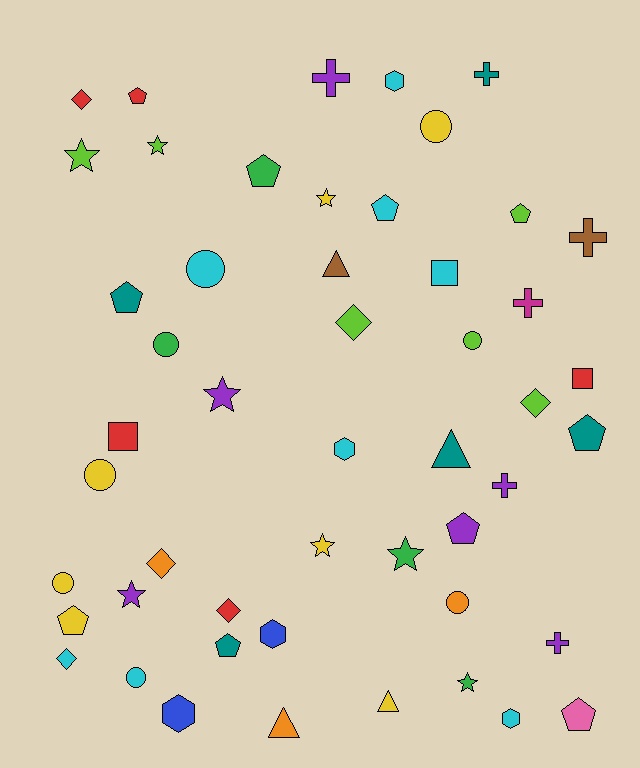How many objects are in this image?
There are 50 objects.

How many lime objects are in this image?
There are 6 lime objects.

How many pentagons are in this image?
There are 10 pentagons.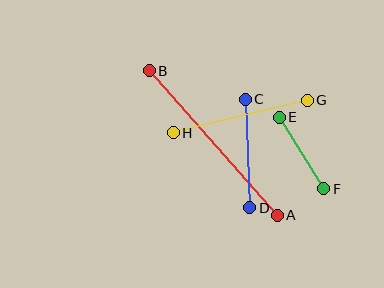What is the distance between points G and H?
The distance is approximately 138 pixels.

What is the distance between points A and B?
The distance is approximately 193 pixels.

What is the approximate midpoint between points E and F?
The midpoint is at approximately (302, 153) pixels.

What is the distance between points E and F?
The distance is approximately 84 pixels.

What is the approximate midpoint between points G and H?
The midpoint is at approximately (240, 117) pixels.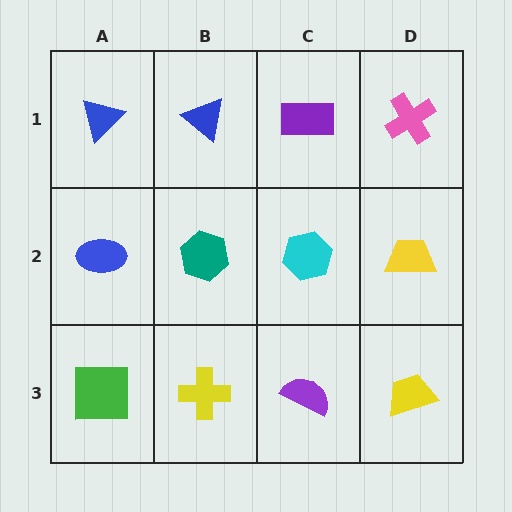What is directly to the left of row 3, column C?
A yellow cross.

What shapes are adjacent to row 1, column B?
A teal hexagon (row 2, column B), a blue triangle (row 1, column A), a purple rectangle (row 1, column C).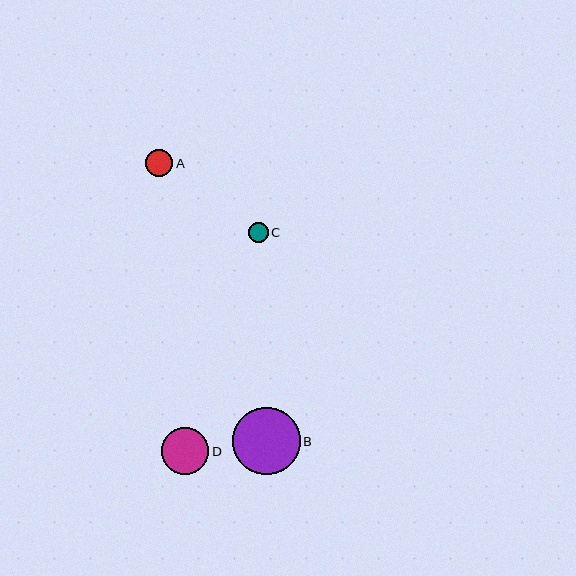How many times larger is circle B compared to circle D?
Circle B is approximately 1.4 times the size of circle D.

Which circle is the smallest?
Circle C is the smallest with a size of approximately 20 pixels.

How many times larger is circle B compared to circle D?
Circle B is approximately 1.4 times the size of circle D.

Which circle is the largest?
Circle B is the largest with a size of approximately 68 pixels.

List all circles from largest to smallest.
From largest to smallest: B, D, A, C.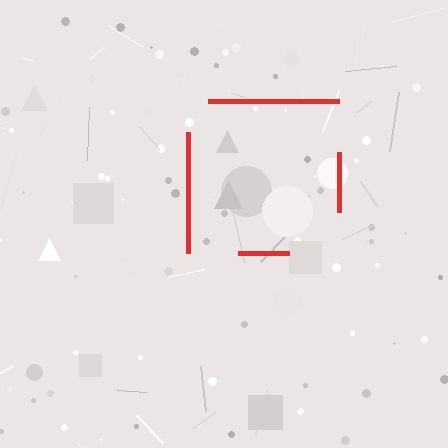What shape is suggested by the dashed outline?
The dashed outline suggests a square.